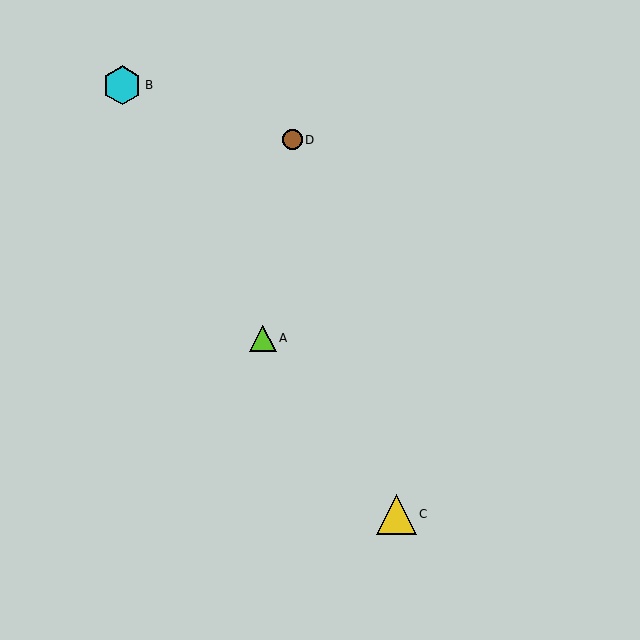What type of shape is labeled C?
Shape C is a yellow triangle.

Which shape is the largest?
The yellow triangle (labeled C) is the largest.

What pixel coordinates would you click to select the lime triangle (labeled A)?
Click at (263, 338) to select the lime triangle A.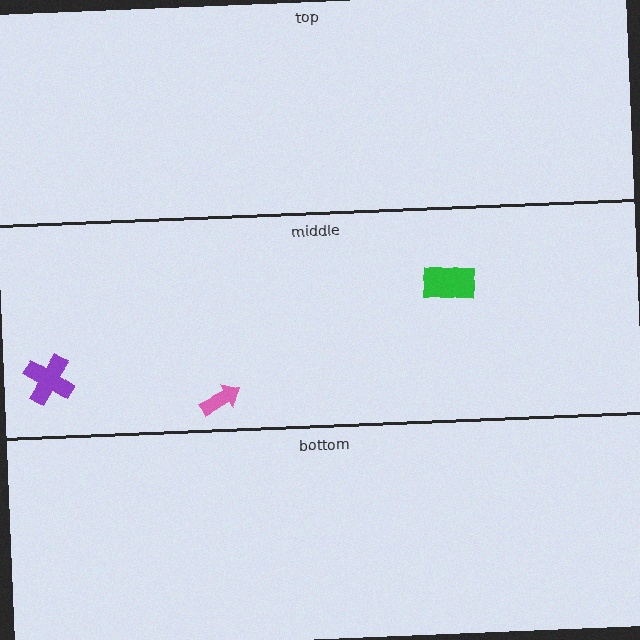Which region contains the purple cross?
The middle region.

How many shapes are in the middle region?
3.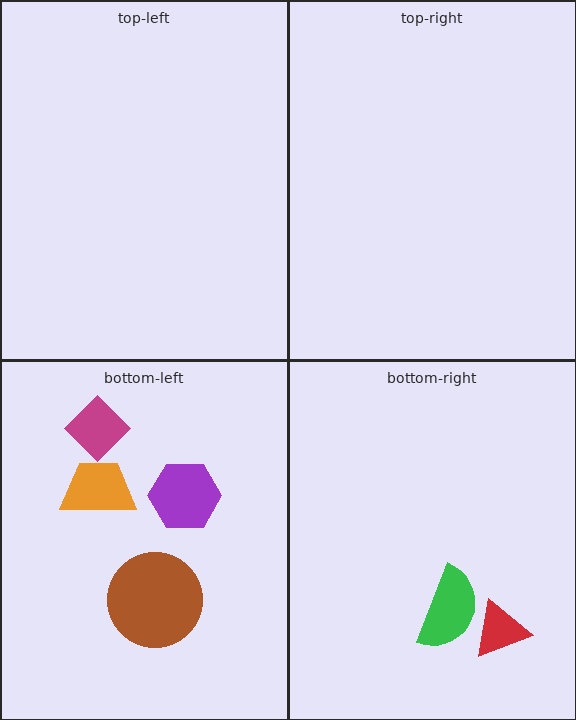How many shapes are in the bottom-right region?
2.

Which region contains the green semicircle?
The bottom-right region.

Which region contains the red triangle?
The bottom-right region.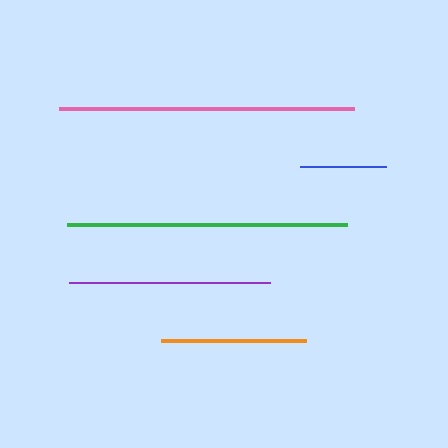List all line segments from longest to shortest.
From longest to shortest: pink, green, purple, orange, blue.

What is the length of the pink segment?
The pink segment is approximately 296 pixels long.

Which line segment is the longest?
The pink line is the longest at approximately 296 pixels.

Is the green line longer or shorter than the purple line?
The green line is longer than the purple line.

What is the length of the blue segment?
The blue segment is approximately 86 pixels long.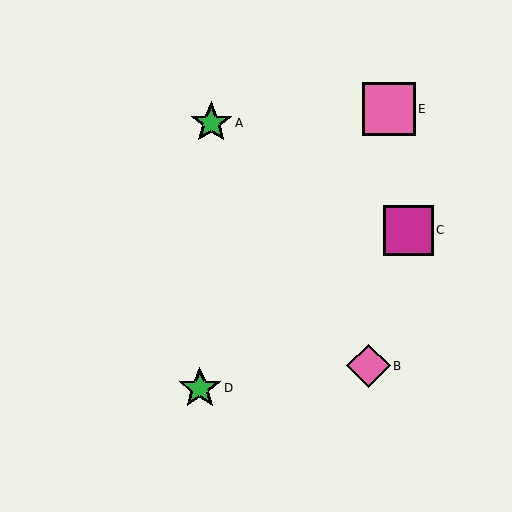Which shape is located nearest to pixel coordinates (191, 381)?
The green star (labeled D) at (200, 388) is nearest to that location.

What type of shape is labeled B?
Shape B is a pink diamond.